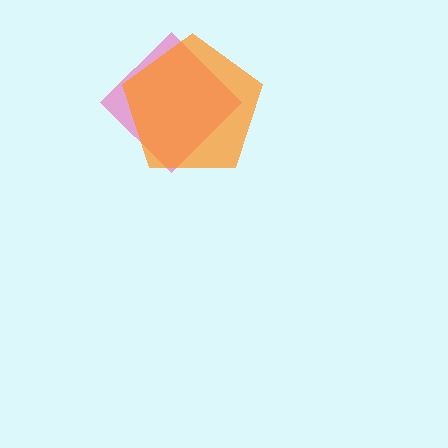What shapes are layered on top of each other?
The layered shapes are: a pink diamond, an orange pentagon.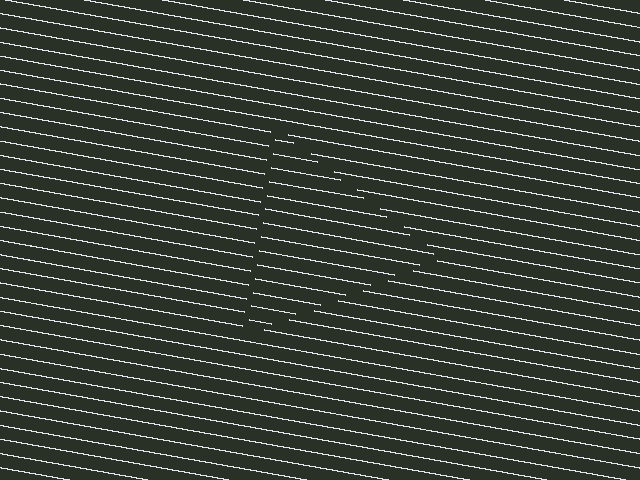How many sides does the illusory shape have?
3 sides — the line-ends trace a triangle.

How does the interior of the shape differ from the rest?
The interior of the shape contains the same grating, shifted by half a period — the contour is defined by the phase discontinuity where line-ends from the inner and outer gratings abut.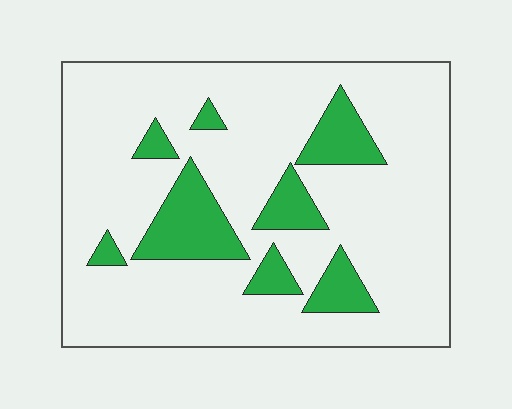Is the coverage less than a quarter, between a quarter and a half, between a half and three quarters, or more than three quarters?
Less than a quarter.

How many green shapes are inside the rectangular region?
8.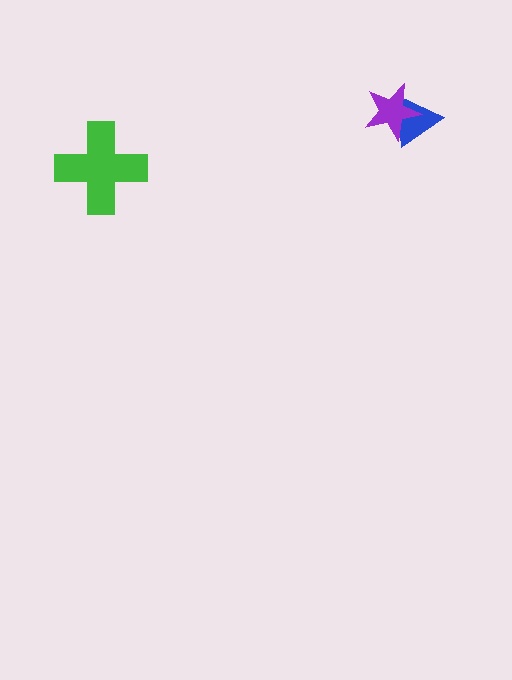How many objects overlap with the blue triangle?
1 object overlaps with the blue triangle.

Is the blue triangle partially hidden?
Yes, it is partially covered by another shape.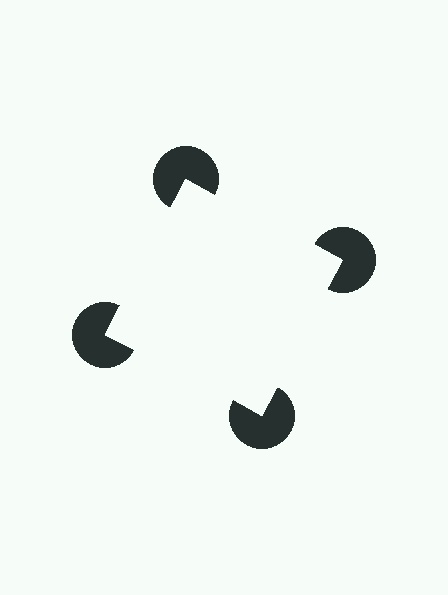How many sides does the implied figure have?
4 sides.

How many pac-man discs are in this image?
There are 4 — one at each vertex of the illusory square.